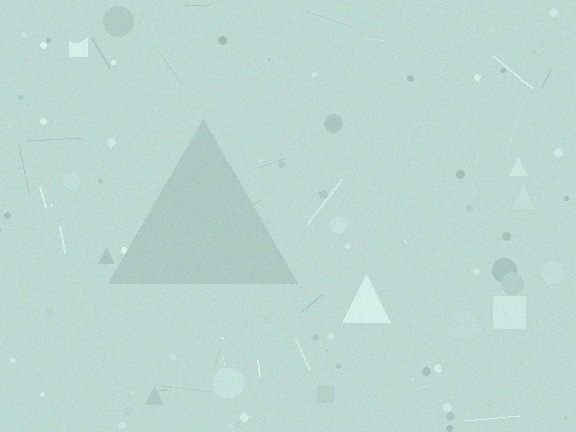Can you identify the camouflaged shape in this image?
The camouflaged shape is a triangle.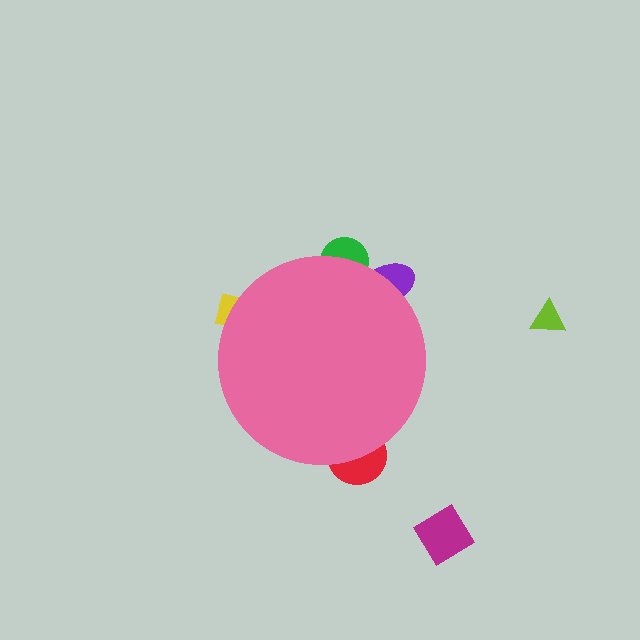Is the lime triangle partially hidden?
No, the lime triangle is fully visible.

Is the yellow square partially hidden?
Yes, the yellow square is partially hidden behind the pink circle.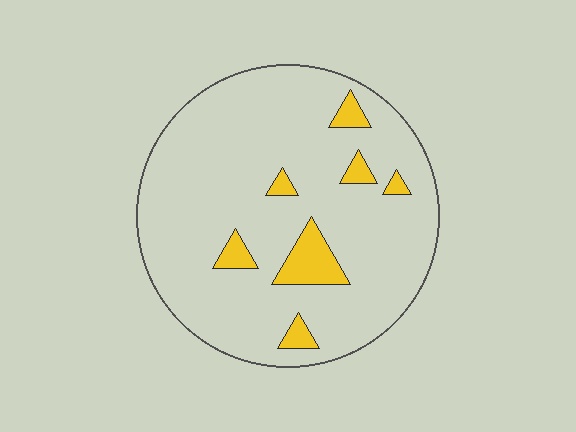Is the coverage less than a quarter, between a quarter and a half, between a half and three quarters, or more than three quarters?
Less than a quarter.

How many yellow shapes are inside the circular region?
7.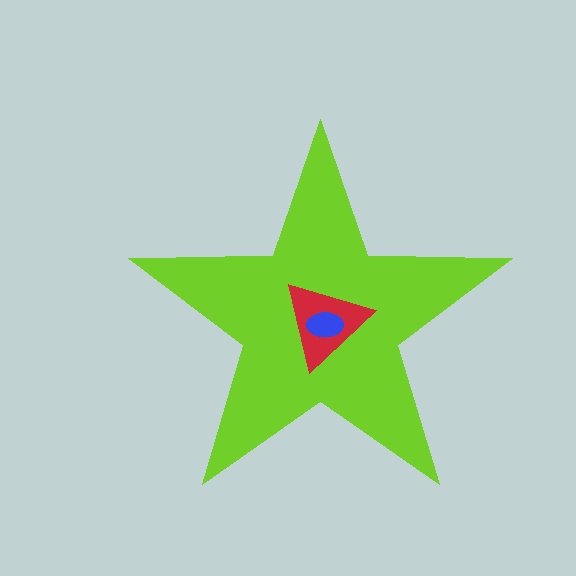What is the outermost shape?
The lime star.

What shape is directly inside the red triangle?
The blue ellipse.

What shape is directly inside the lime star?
The red triangle.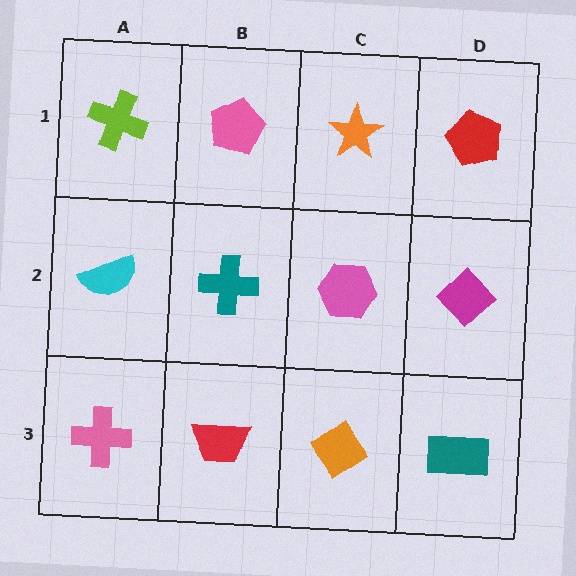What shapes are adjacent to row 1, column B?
A teal cross (row 2, column B), a lime cross (row 1, column A), an orange star (row 1, column C).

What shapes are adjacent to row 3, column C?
A pink hexagon (row 2, column C), a red trapezoid (row 3, column B), a teal rectangle (row 3, column D).